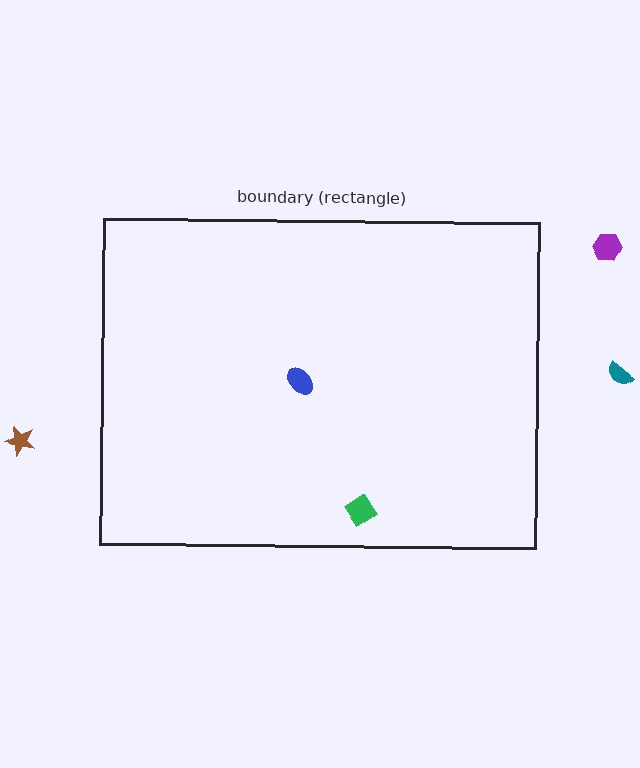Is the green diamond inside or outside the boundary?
Inside.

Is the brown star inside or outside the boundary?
Outside.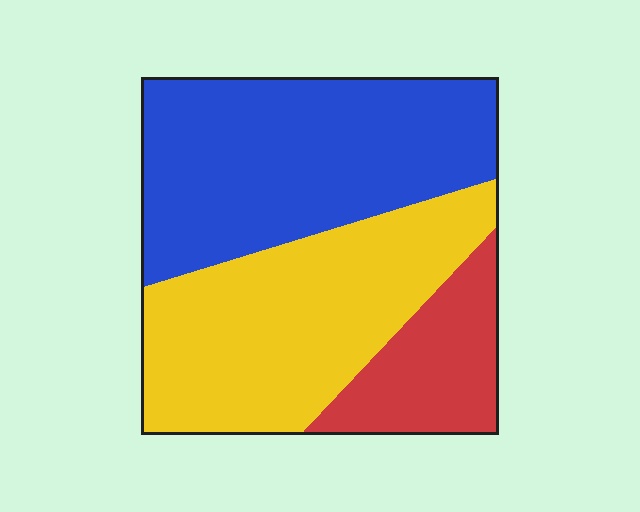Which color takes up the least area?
Red, at roughly 15%.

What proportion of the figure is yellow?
Yellow takes up between a quarter and a half of the figure.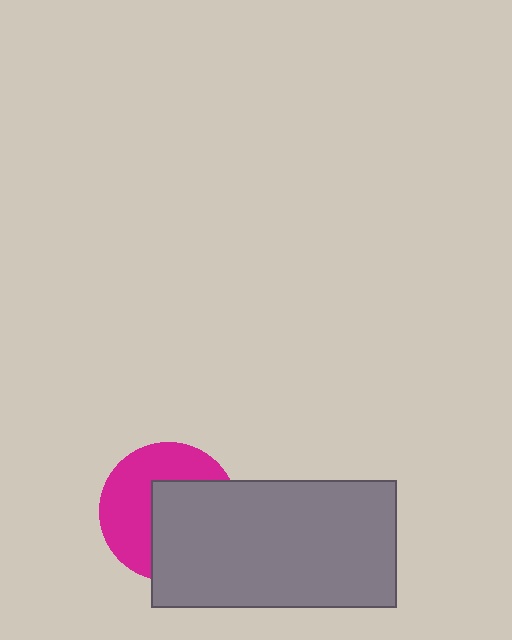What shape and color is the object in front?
The object in front is a gray rectangle.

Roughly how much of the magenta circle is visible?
About half of it is visible (roughly 50%).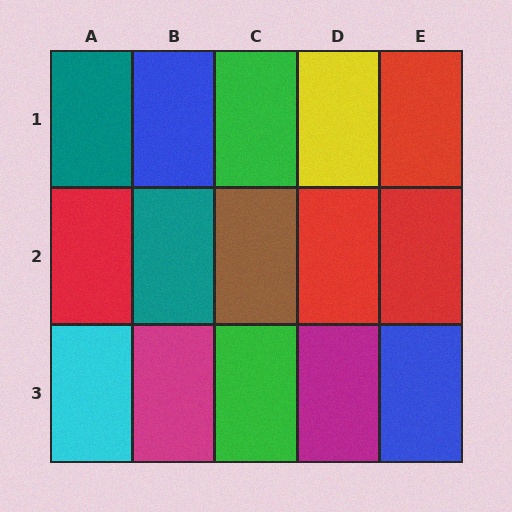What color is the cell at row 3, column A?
Cyan.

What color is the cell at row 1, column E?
Red.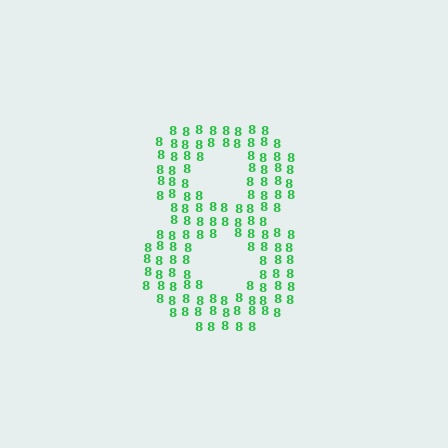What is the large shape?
The large shape is the digit 8.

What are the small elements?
The small elements are digit 8's.